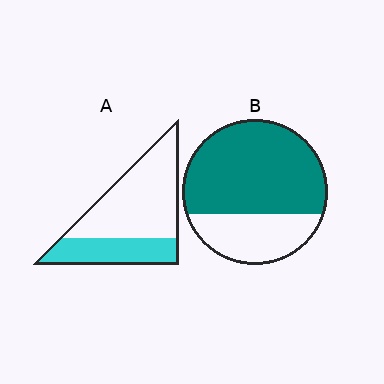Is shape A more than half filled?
No.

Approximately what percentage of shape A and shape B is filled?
A is approximately 35% and B is approximately 70%.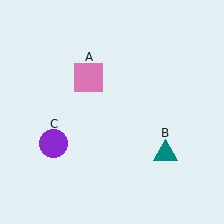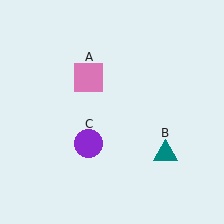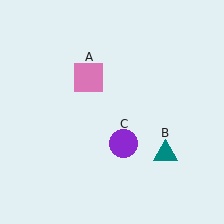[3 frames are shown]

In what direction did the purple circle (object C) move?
The purple circle (object C) moved right.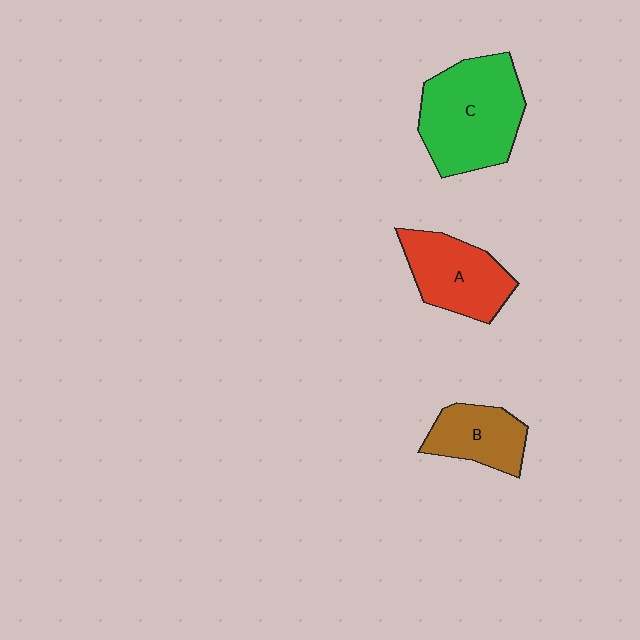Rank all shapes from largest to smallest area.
From largest to smallest: C (green), A (red), B (brown).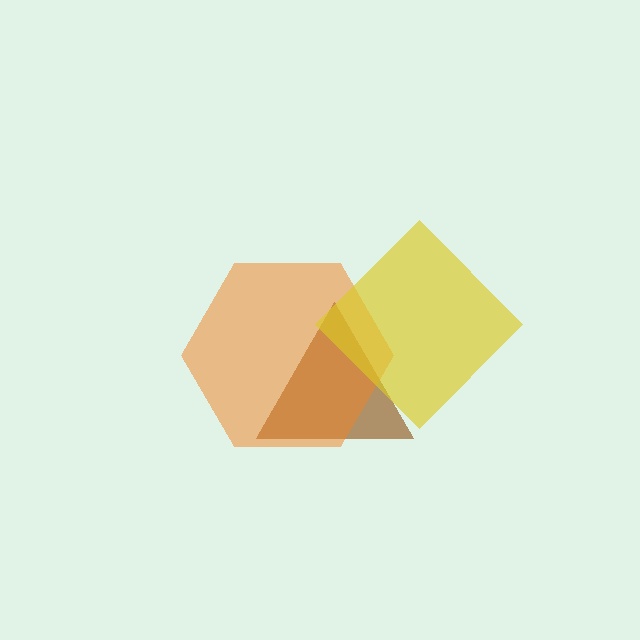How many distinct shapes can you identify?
There are 3 distinct shapes: a brown triangle, an orange hexagon, a yellow diamond.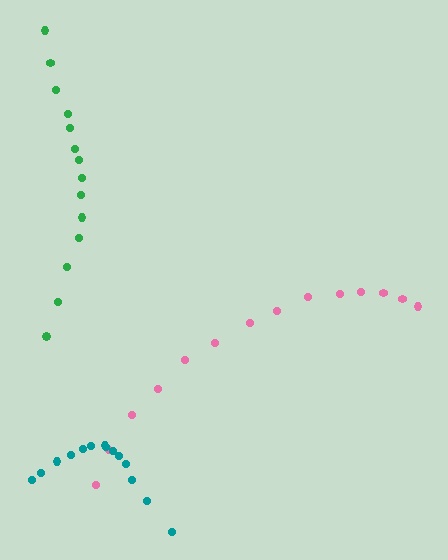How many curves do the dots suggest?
There are 3 distinct paths.